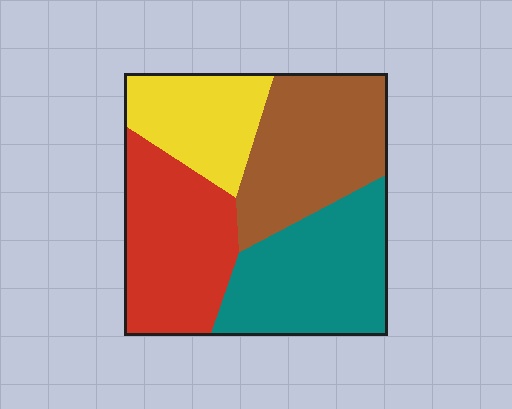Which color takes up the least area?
Yellow, at roughly 20%.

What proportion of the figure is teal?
Teal takes up about one quarter (1/4) of the figure.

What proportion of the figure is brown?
Brown takes up about one quarter (1/4) of the figure.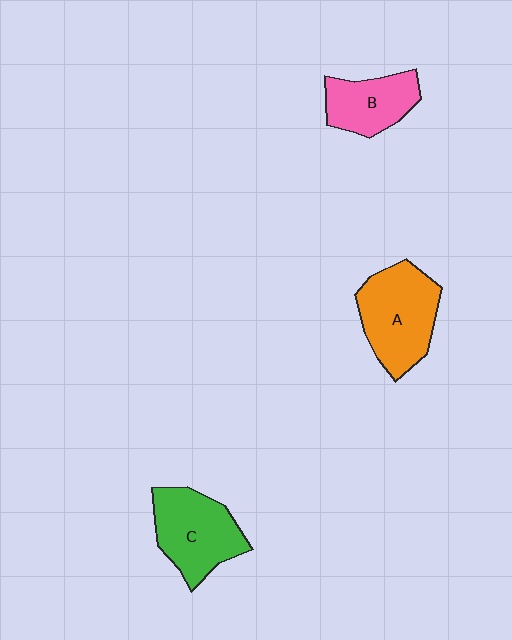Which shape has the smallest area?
Shape B (pink).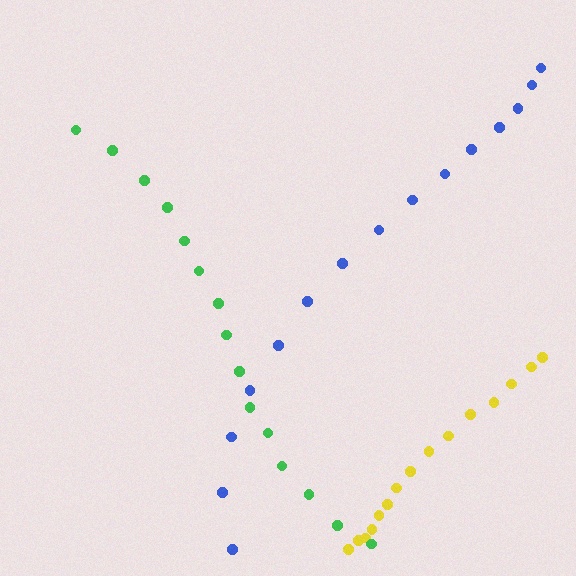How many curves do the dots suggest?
There are 3 distinct paths.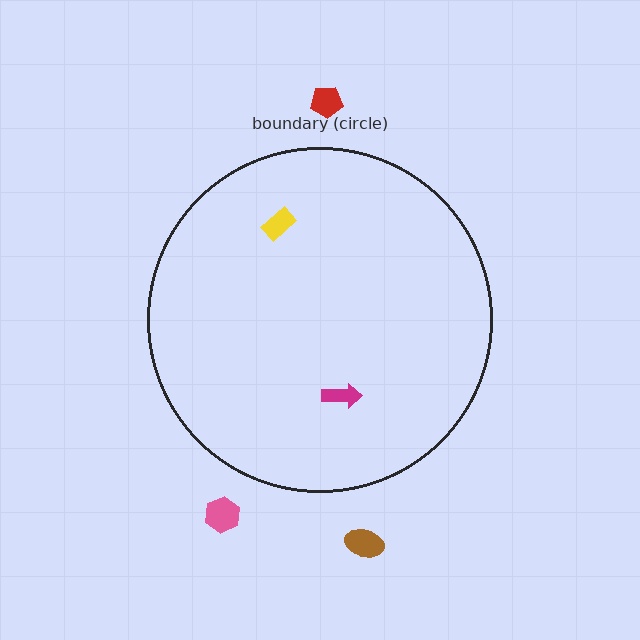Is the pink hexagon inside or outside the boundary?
Outside.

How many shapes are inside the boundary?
2 inside, 3 outside.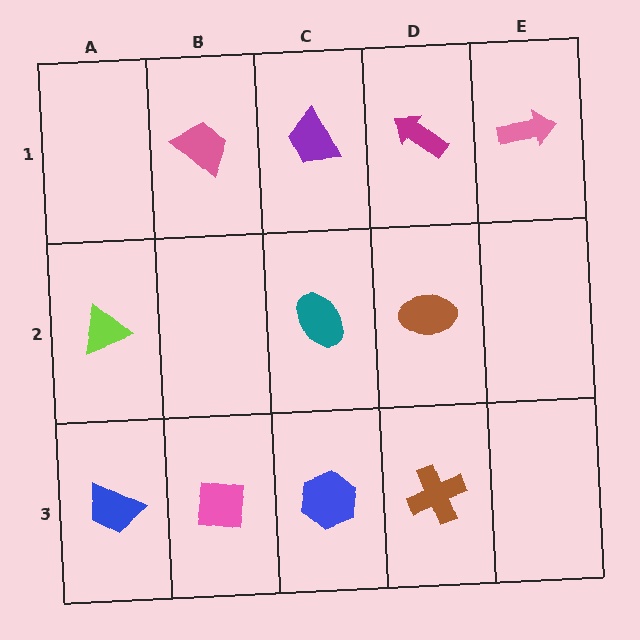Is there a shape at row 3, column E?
No, that cell is empty.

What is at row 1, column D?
A magenta arrow.